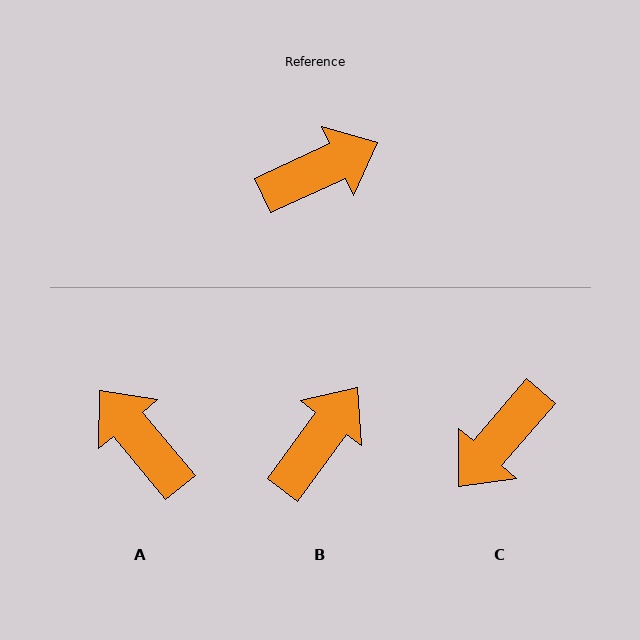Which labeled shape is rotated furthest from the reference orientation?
C, about 156 degrees away.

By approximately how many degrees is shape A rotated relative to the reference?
Approximately 105 degrees counter-clockwise.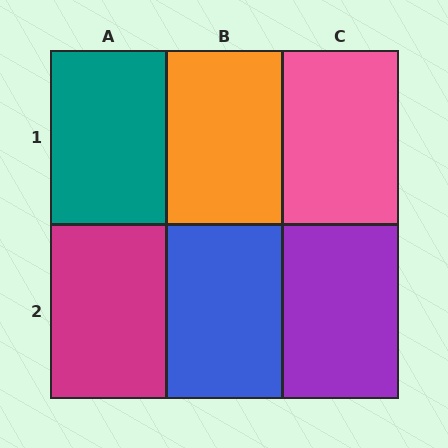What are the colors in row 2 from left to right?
Magenta, blue, purple.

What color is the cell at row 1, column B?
Orange.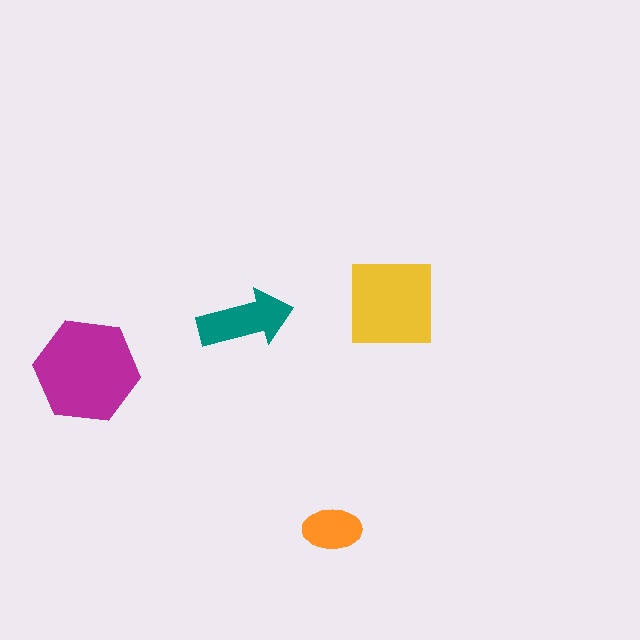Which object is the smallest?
The orange ellipse.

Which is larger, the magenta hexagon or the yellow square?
The magenta hexagon.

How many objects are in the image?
There are 4 objects in the image.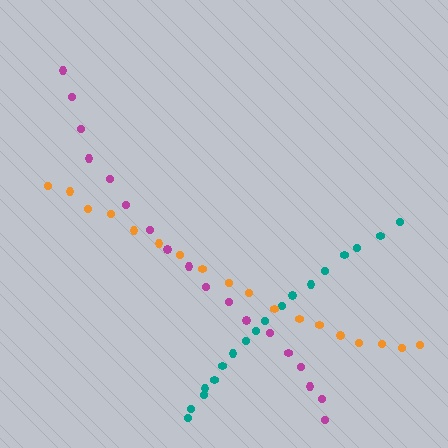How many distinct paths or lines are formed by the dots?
There are 3 distinct paths.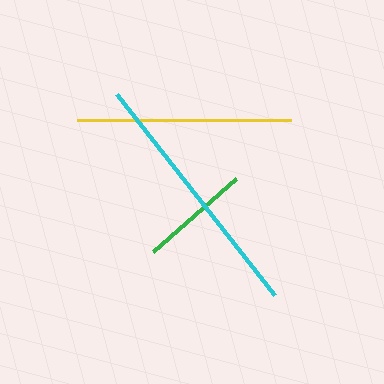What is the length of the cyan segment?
The cyan segment is approximately 256 pixels long.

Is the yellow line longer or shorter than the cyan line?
The cyan line is longer than the yellow line.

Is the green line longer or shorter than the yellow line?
The yellow line is longer than the green line.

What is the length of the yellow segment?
The yellow segment is approximately 214 pixels long.